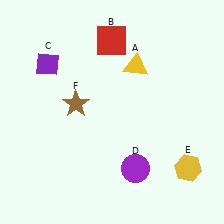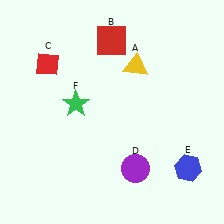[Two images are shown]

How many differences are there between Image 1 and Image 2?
There are 3 differences between the two images.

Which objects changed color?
C changed from purple to red. E changed from yellow to blue. F changed from brown to green.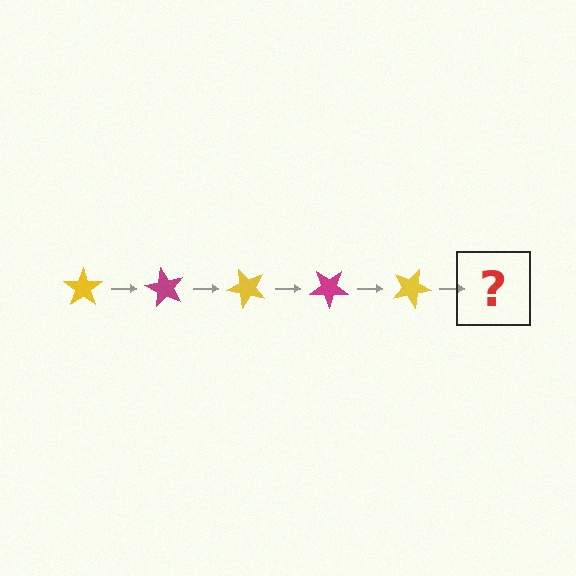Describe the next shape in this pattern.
It should be a magenta star, rotated 300 degrees from the start.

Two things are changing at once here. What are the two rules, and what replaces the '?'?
The two rules are that it rotates 60 degrees each step and the color cycles through yellow and magenta. The '?' should be a magenta star, rotated 300 degrees from the start.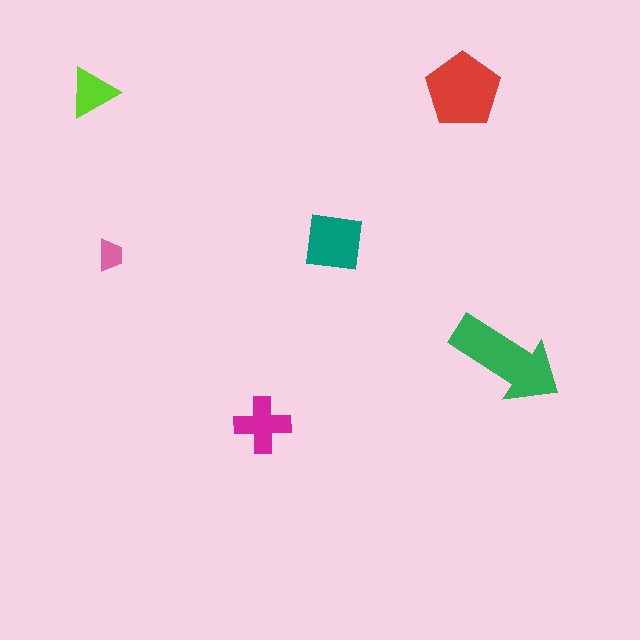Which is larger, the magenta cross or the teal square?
The teal square.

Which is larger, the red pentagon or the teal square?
The red pentagon.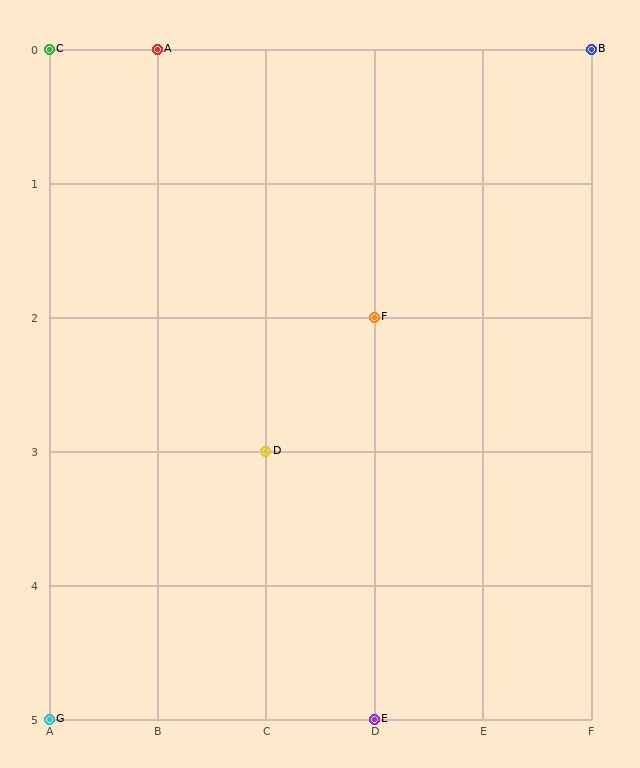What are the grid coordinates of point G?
Point G is at grid coordinates (A, 5).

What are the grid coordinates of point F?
Point F is at grid coordinates (D, 2).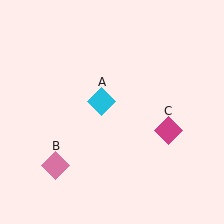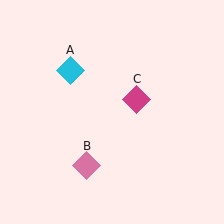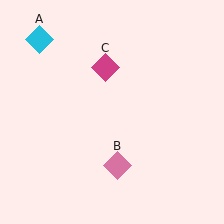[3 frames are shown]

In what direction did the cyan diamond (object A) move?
The cyan diamond (object A) moved up and to the left.